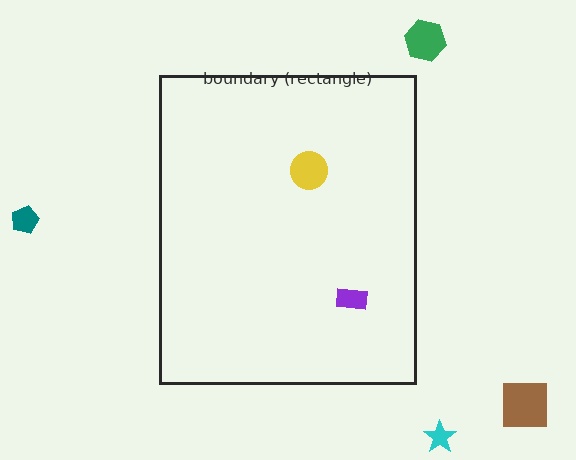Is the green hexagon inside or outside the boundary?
Outside.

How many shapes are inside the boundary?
2 inside, 4 outside.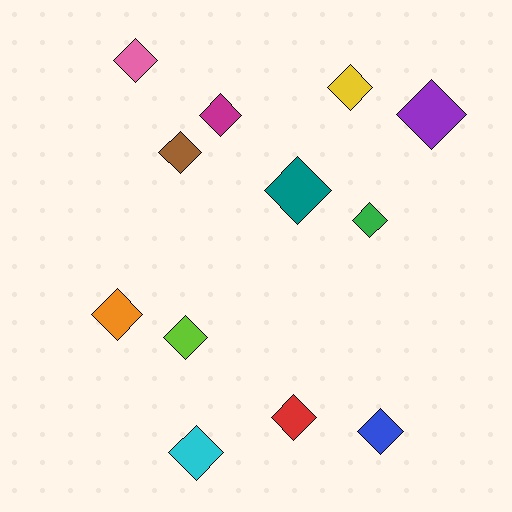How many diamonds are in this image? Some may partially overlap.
There are 12 diamonds.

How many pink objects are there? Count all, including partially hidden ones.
There is 1 pink object.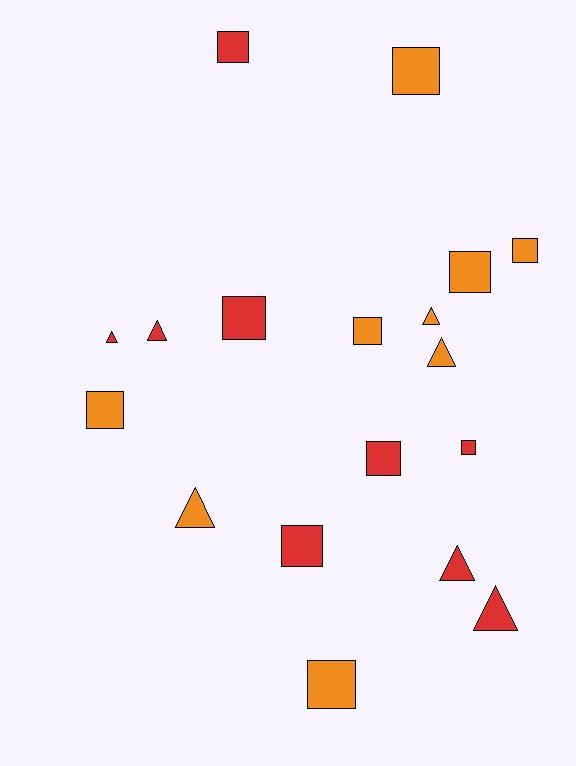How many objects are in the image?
There are 18 objects.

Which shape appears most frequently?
Square, with 11 objects.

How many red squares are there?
There are 5 red squares.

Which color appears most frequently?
Orange, with 9 objects.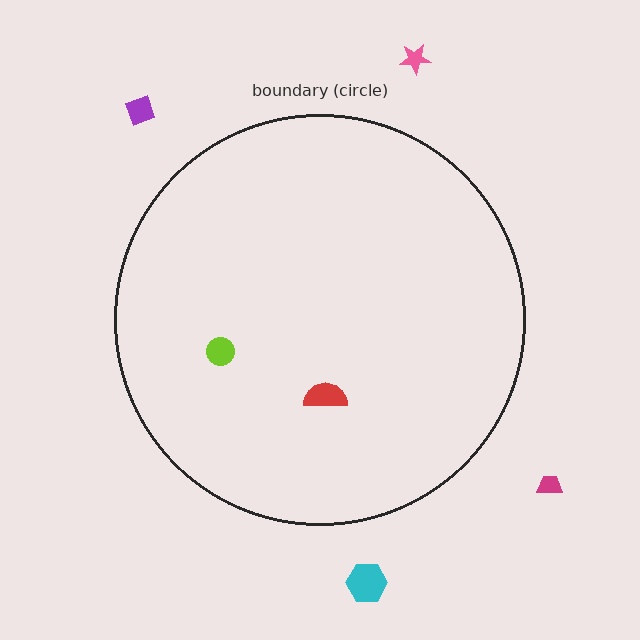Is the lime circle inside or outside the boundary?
Inside.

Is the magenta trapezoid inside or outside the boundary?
Outside.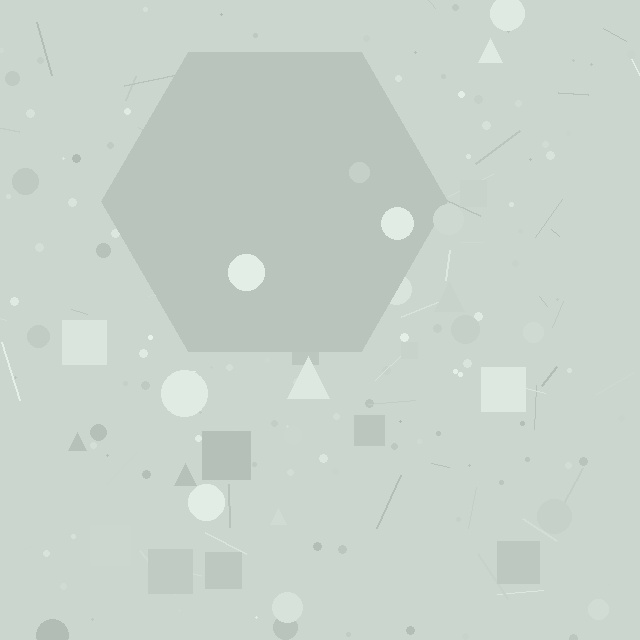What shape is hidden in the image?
A hexagon is hidden in the image.